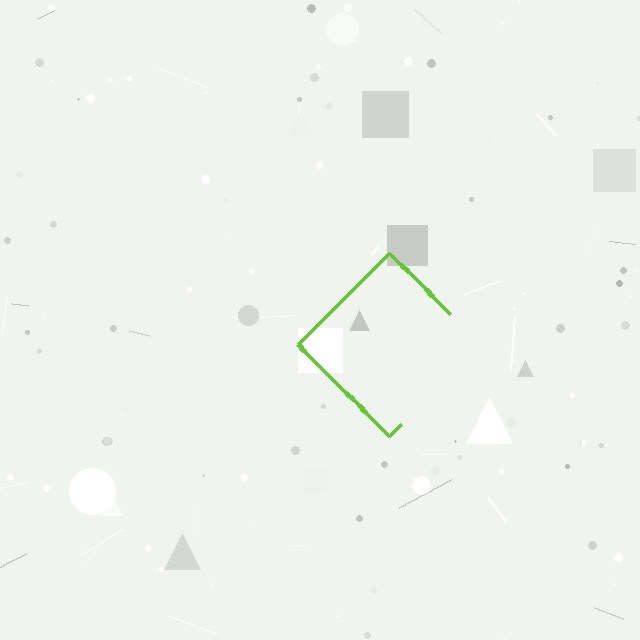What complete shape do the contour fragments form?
The contour fragments form a diamond.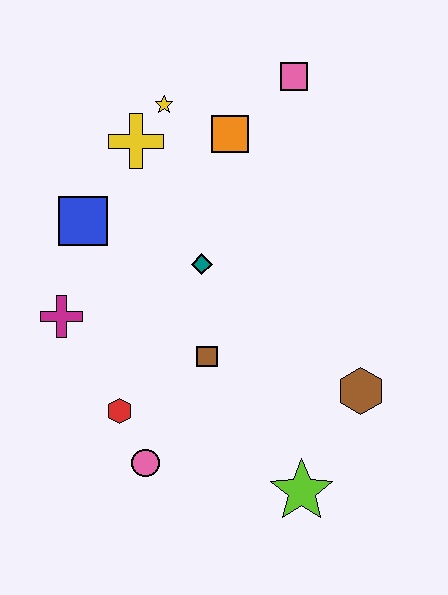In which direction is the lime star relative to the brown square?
The lime star is below the brown square.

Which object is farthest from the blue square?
The lime star is farthest from the blue square.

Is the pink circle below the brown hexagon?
Yes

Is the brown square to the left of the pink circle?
No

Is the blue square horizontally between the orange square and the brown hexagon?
No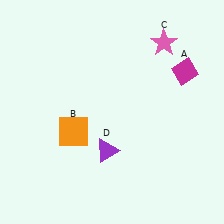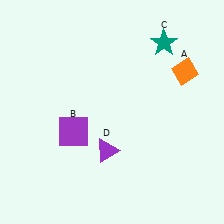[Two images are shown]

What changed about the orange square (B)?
In Image 1, B is orange. In Image 2, it changed to purple.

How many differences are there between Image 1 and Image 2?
There are 3 differences between the two images.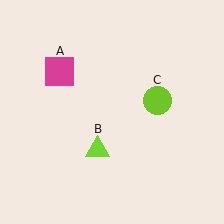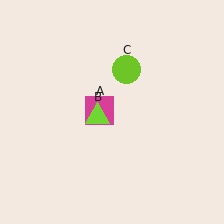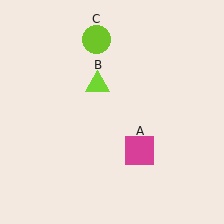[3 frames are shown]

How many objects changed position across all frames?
3 objects changed position: magenta square (object A), lime triangle (object B), lime circle (object C).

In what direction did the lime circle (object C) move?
The lime circle (object C) moved up and to the left.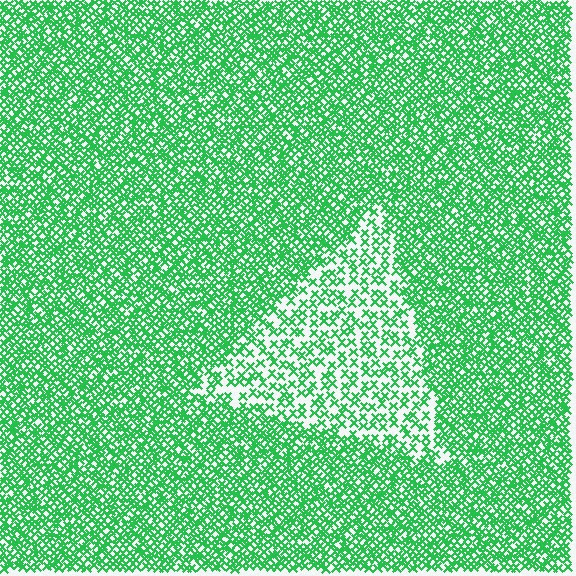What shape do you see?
I see a triangle.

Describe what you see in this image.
The image contains small green elements arranged at two different densities. A triangle-shaped region is visible where the elements are less densely packed than the surrounding area.